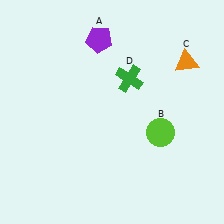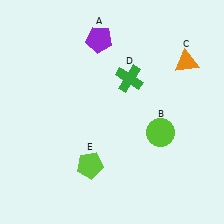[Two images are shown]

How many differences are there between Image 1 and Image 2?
There is 1 difference between the two images.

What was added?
A lime pentagon (E) was added in Image 2.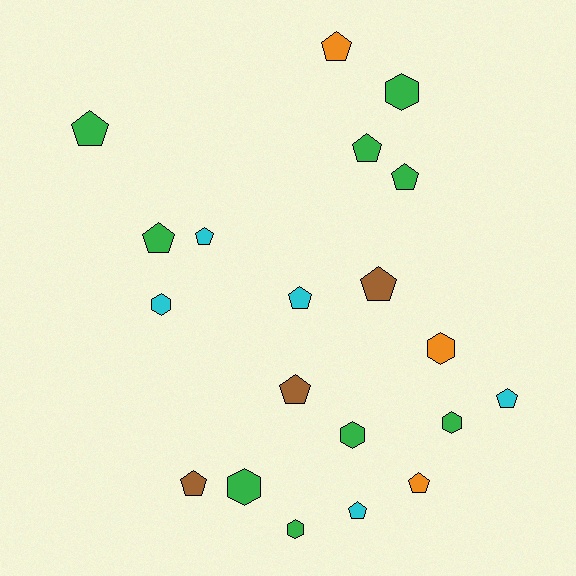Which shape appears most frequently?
Pentagon, with 13 objects.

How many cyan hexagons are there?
There is 1 cyan hexagon.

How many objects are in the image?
There are 20 objects.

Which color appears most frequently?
Green, with 9 objects.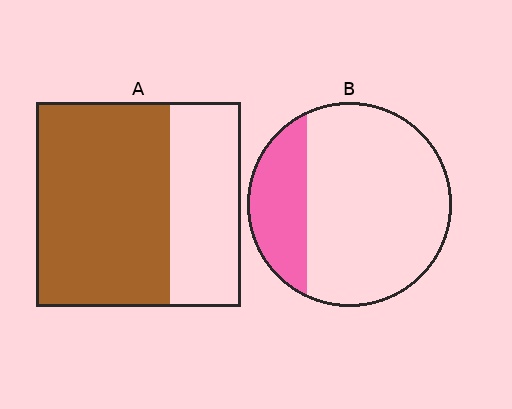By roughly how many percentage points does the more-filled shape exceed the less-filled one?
By roughly 40 percentage points (A over B).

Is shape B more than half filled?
No.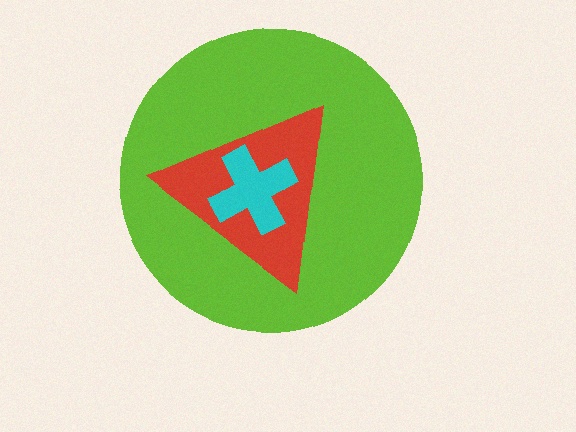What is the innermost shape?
The cyan cross.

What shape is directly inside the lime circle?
The red triangle.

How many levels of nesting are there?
3.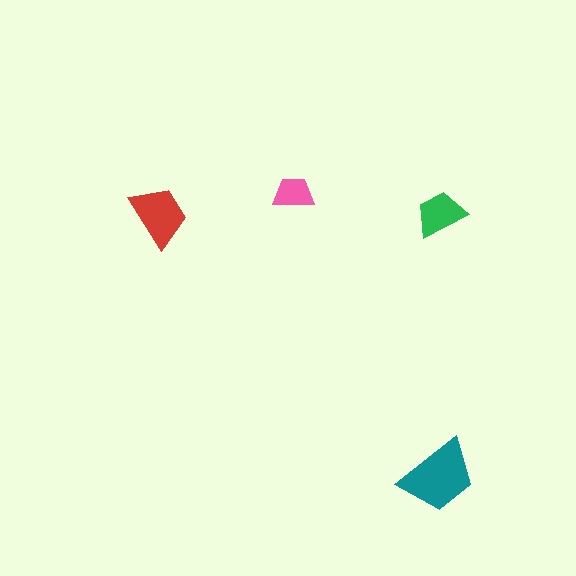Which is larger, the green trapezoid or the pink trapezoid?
The green one.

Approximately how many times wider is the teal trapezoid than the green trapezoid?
About 1.5 times wider.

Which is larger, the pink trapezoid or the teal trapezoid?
The teal one.